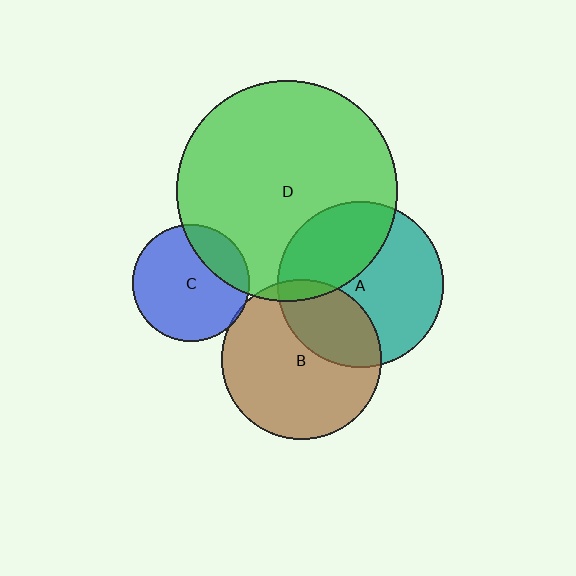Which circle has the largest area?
Circle D (green).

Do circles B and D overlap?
Yes.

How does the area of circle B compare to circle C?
Approximately 1.9 times.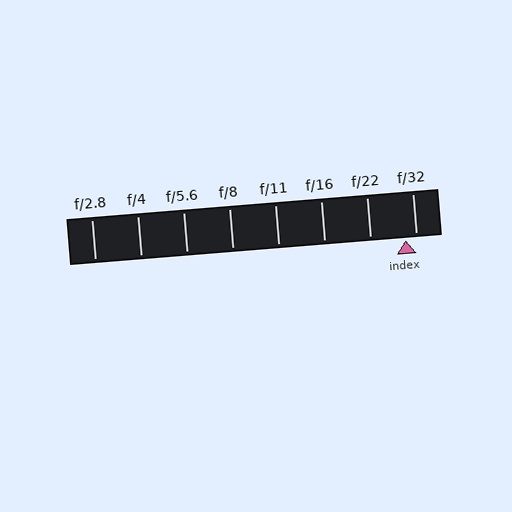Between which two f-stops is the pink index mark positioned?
The index mark is between f/22 and f/32.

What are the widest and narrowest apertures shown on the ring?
The widest aperture shown is f/2.8 and the narrowest is f/32.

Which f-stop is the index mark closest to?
The index mark is closest to f/32.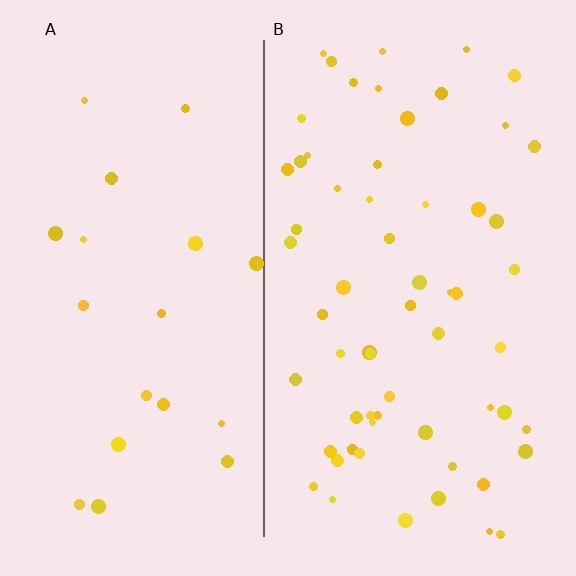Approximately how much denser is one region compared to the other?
Approximately 3.0× — region B over region A.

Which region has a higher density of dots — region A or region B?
B (the right).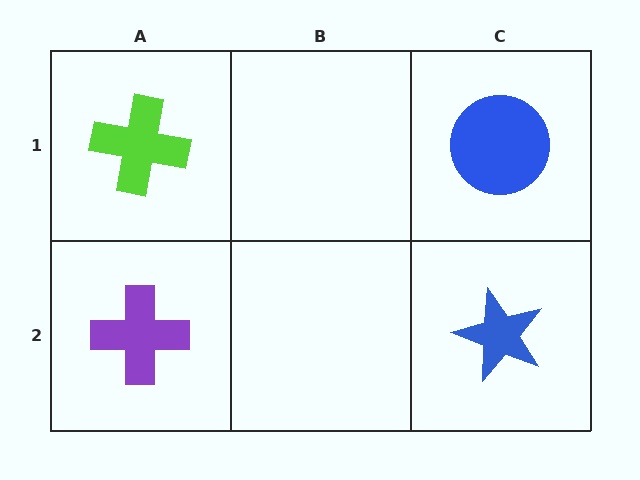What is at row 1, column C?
A blue circle.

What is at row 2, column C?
A blue star.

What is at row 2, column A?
A purple cross.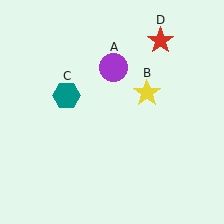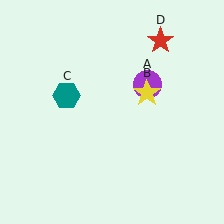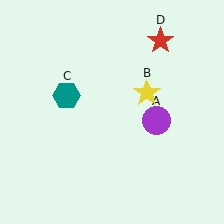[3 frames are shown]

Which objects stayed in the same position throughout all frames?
Yellow star (object B) and teal hexagon (object C) and red star (object D) remained stationary.